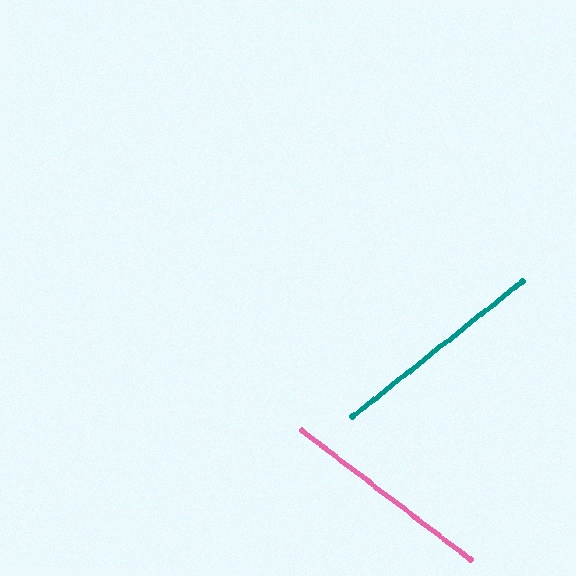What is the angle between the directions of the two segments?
Approximately 76 degrees.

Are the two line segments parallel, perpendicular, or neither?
Neither parallel nor perpendicular — they differ by about 76°.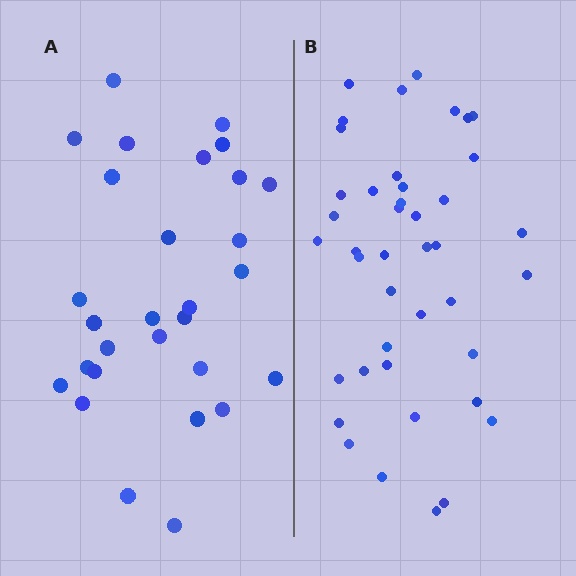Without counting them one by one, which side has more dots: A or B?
Region B (the right region) has more dots.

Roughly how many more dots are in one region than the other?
Region B has approximately 15 more dots than region A.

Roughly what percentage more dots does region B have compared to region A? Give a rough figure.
About 45% more.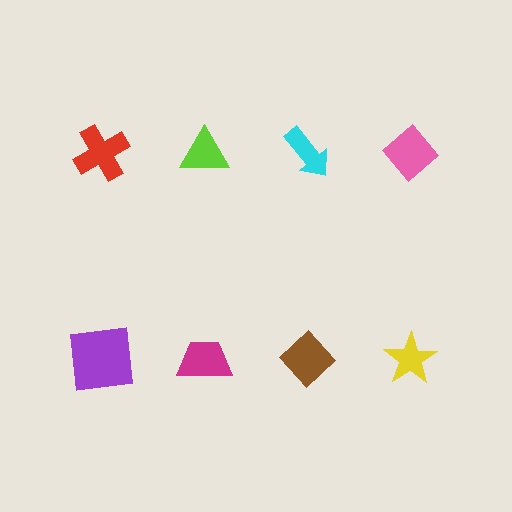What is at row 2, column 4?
A yellow star.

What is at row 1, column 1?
A red cross.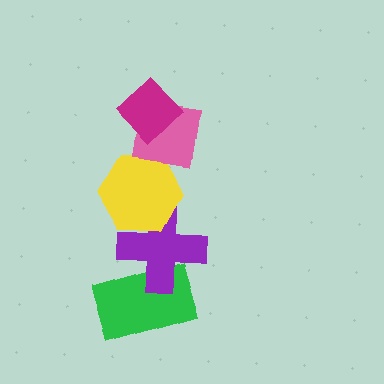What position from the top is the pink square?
The pink square is 2nd from the top.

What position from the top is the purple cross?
The purple cross is 4th from the top.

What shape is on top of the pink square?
The magenta diamond is on top of the pink square.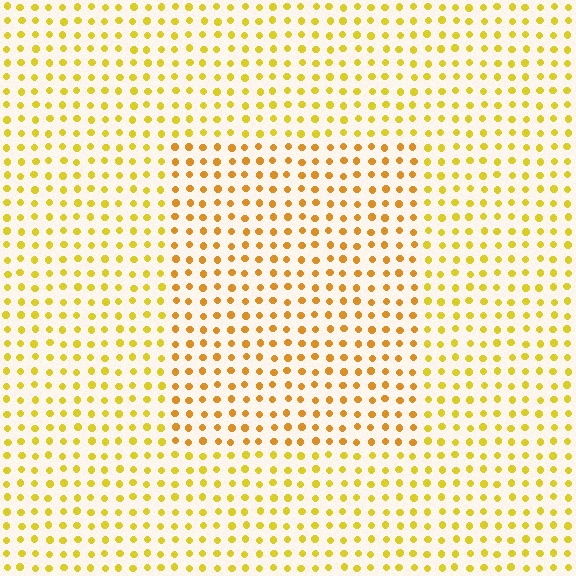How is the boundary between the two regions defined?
The boundary is defined purely by a slight shift in hue (about 21 degrees). Spacing, size, and orientation are identical on both sides.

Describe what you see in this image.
The image is filled with small yellow elements in a uniform arrangement. A rectangle-shaped region is visible where the elements are tinted to a slightly different hue, forming a subtle color boundary.